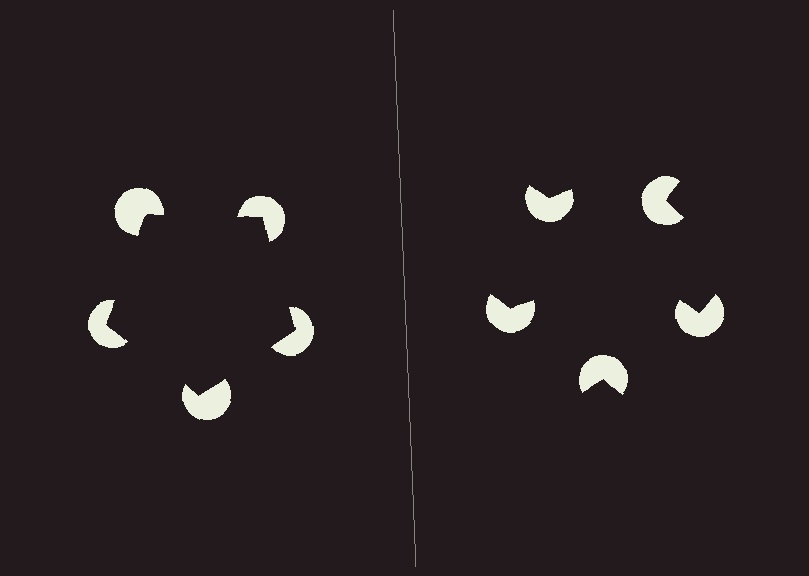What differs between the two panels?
The pac-man discs are positioned identically on both sides; only the wedge orientations differ. On the left they align to a pentagon; on the right they are misaligned.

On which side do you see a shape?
An illusory pentagon appears on the left side. On the right side the wedge cuts are rotated, so no coherent shape forms.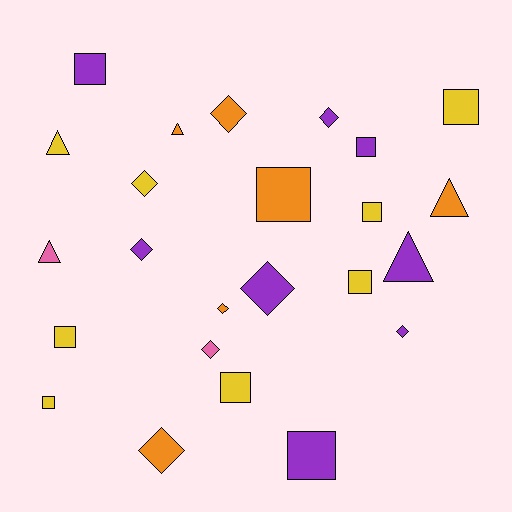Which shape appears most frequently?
Square, with 10 objects.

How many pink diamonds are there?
There is 1 pink diamond.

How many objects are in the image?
There are 24 objects.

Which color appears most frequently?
Yellow, with 8 objects.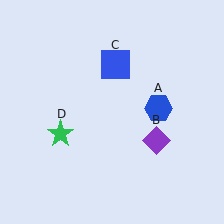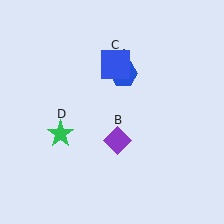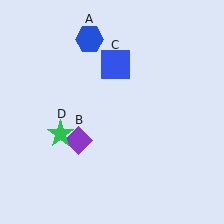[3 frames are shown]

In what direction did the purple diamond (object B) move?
The purple diamond (object B) moved left.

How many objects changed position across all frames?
2 objects changed position: blue hexagon (object A), purple diamond (object B).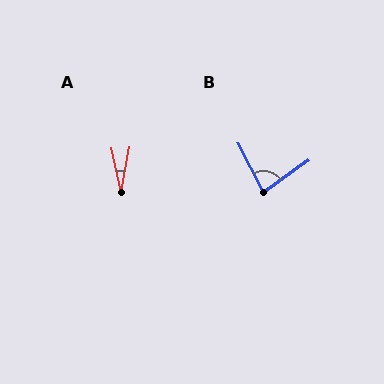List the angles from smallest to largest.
A (22°), B (82°).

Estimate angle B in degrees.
Approximately 82 degrees.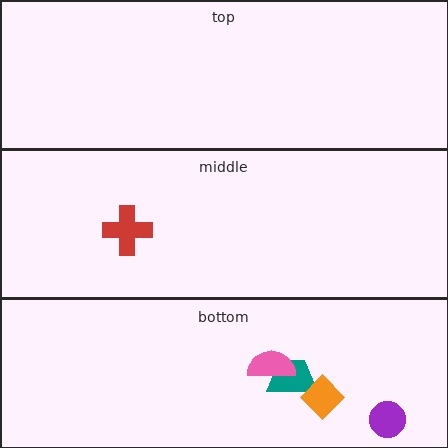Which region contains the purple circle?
The bottom region.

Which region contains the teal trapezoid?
The bottom region.